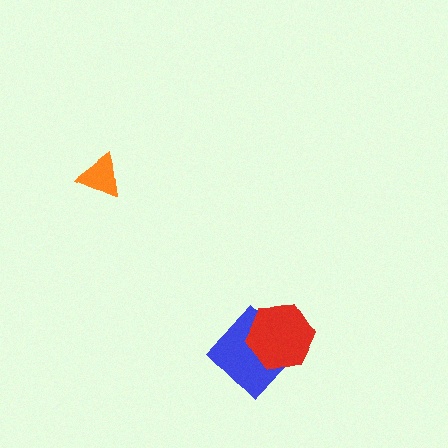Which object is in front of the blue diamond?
The red hexagon is in front of the blue diamond.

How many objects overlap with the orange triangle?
0 objects overlap with the orange triangle.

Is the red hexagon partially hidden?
No, no other shape covers it.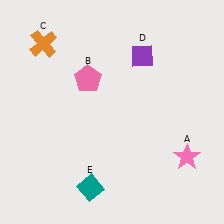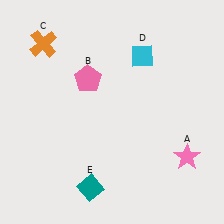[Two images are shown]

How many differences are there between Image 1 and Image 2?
There is 1 difference between the two images.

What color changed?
The diamond (D) changed from purple in Image 1 to cyan in Image 2.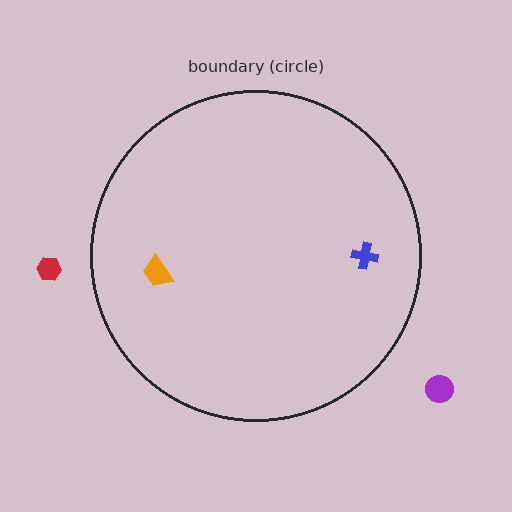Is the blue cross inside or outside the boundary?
Inside.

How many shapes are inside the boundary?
2 inside, 2 outside.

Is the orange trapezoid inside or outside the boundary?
Inside.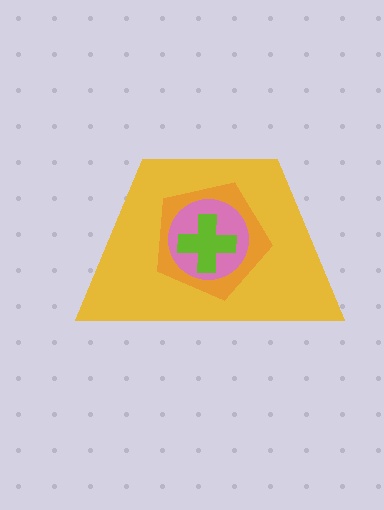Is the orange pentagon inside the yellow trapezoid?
Yes.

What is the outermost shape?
The yellow trapezoid.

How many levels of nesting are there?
4.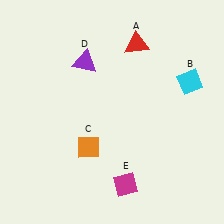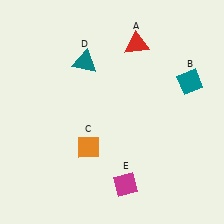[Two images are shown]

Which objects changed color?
B changed from cyan to teal. D changed from purple to teal.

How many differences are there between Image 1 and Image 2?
There are 2 differences between the two images.